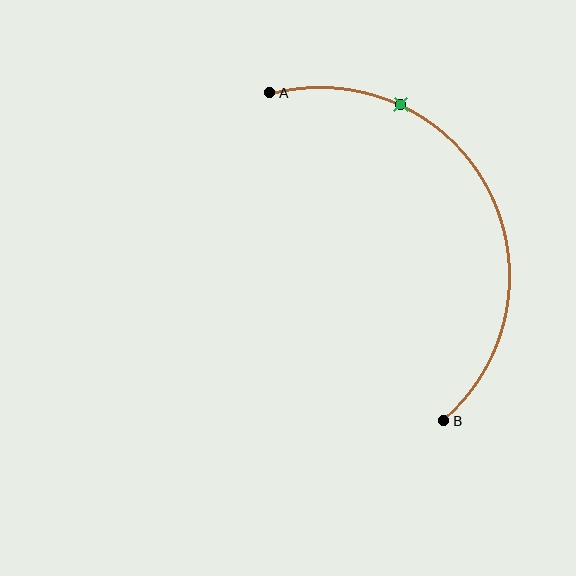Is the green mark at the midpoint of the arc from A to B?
No. The green mark lies on the arc but is closer to endpoint A. The arc midpoint would be at the point on the curve equidistant along the arc from both A and B.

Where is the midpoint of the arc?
The arc midpoint is the point on the curve farthest from the straight line joining A and B. It sits to the right of that line.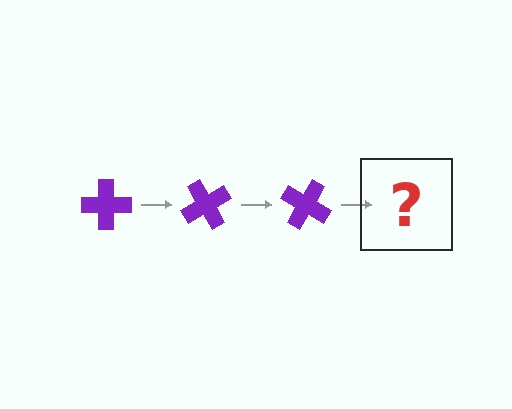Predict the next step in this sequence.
The next step is a purple cross rotated 180 degrees.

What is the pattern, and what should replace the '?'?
The pattern is that the cross rotates 60 degrees each step. The '?' should be a purple cross rotated 180 degrees.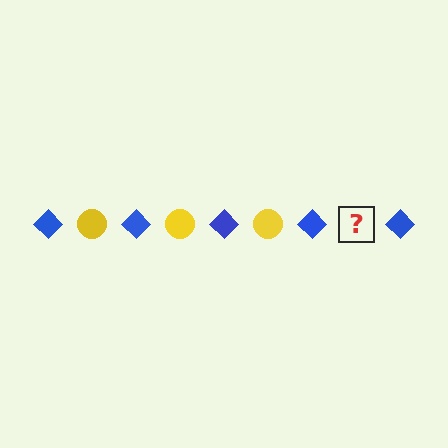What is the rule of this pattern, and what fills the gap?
The rule is that the pattern alternates between blue diamond and yellow circle. The gap should be filled with a yellow circle.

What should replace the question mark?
The question mark should be replaced with a yellow circle.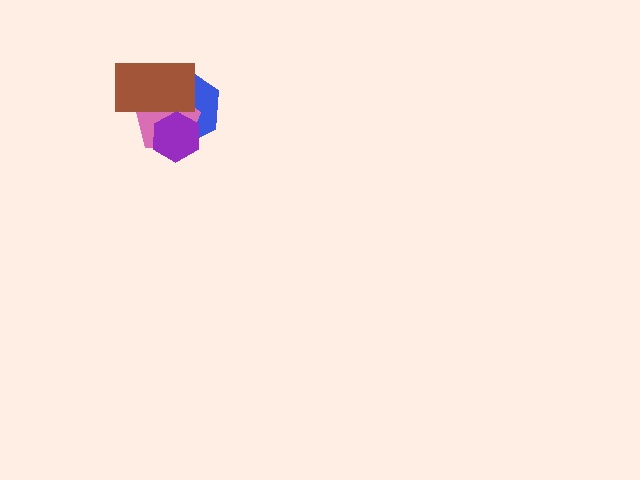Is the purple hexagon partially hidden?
No, no other shape covers it.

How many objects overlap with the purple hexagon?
3 objects overlap with the purple hexagon.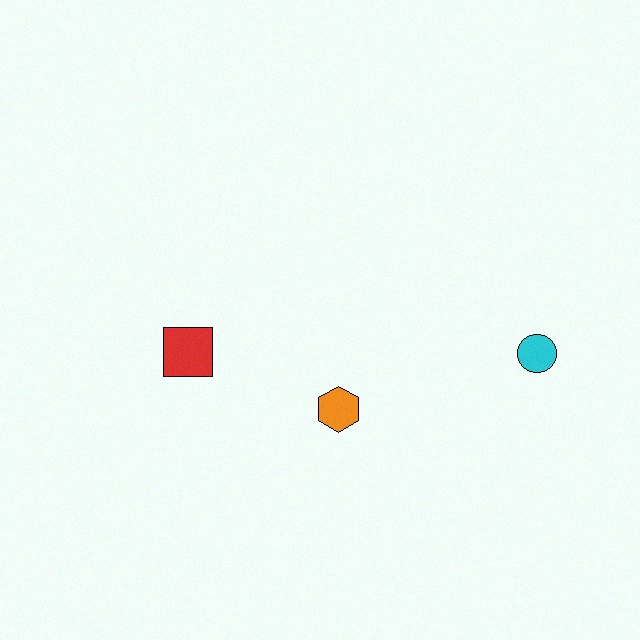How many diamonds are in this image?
There are no diamonds.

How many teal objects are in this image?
There are no teal objects.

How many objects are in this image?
There are 3 objects.